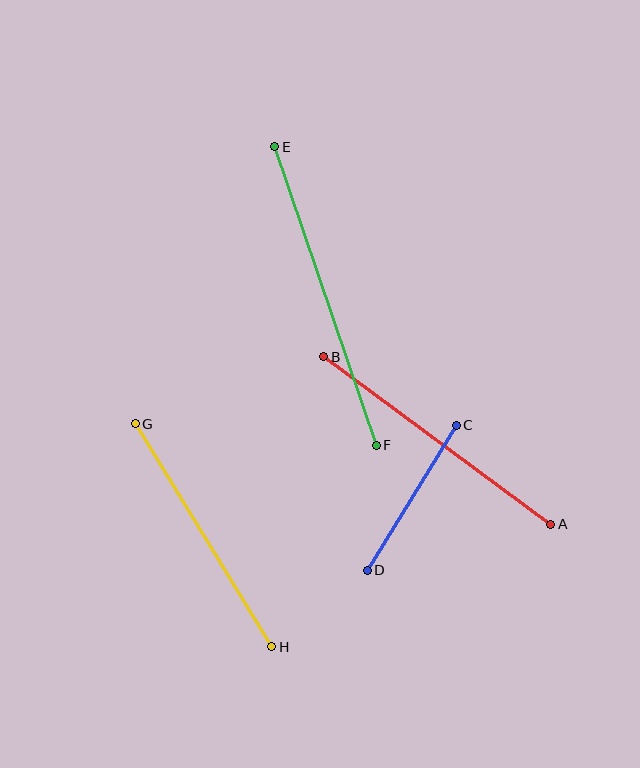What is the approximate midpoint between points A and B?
The midpoint is at approximately (437, 441) pixels.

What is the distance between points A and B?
The distance is approximately 282 pixels.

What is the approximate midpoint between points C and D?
The midpoint is at approximately (412, 498) pixels.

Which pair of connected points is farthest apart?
Points E and F are farthest apart.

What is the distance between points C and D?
The distance is approximately 170 pixels.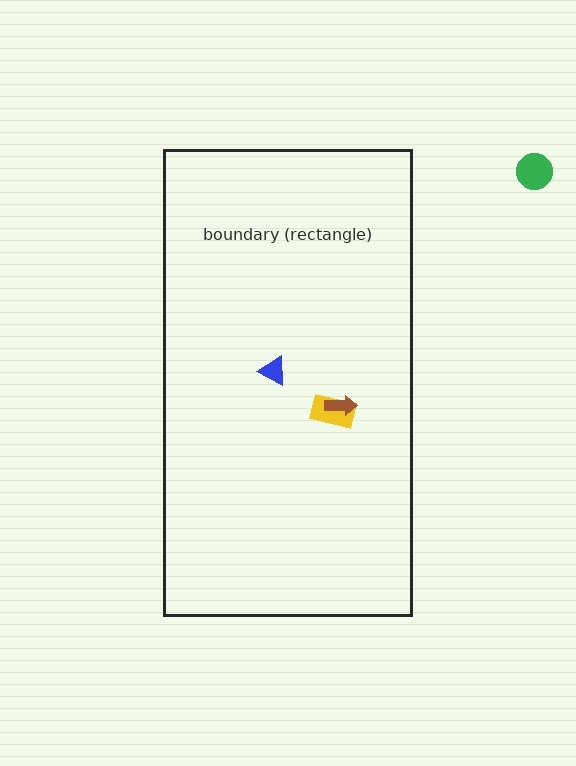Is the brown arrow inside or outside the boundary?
Inside.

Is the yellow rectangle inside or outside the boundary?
Inside.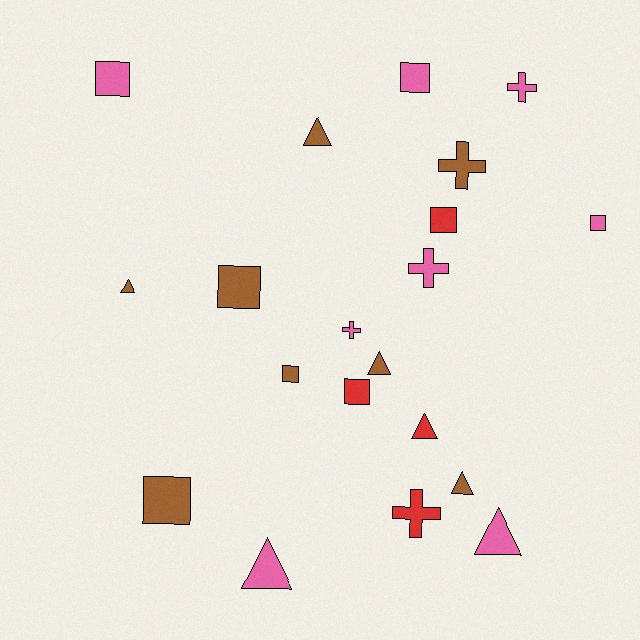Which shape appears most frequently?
Square, with 8 objects.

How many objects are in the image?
There are 20 objects.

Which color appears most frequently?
Pink, with 8 objects.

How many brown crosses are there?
There is 1 brown cross.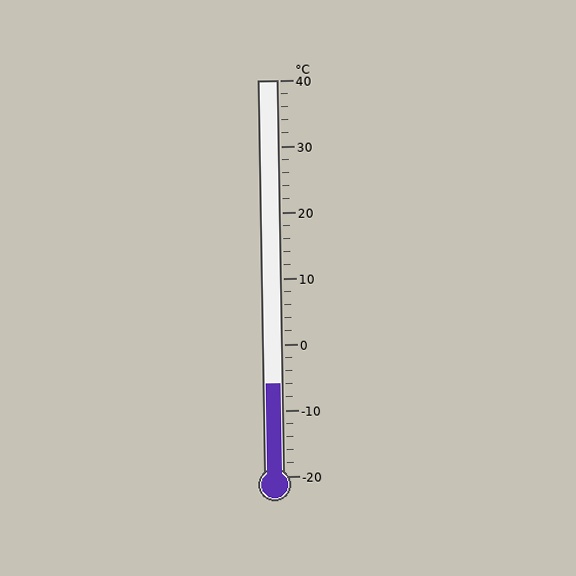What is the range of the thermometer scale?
The thermometer scale ranges from -20°C to 40°C.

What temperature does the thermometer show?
The thermometer shows approximately -6°C.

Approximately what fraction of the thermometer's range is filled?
The thermometer is filled to approximately 25% of its range.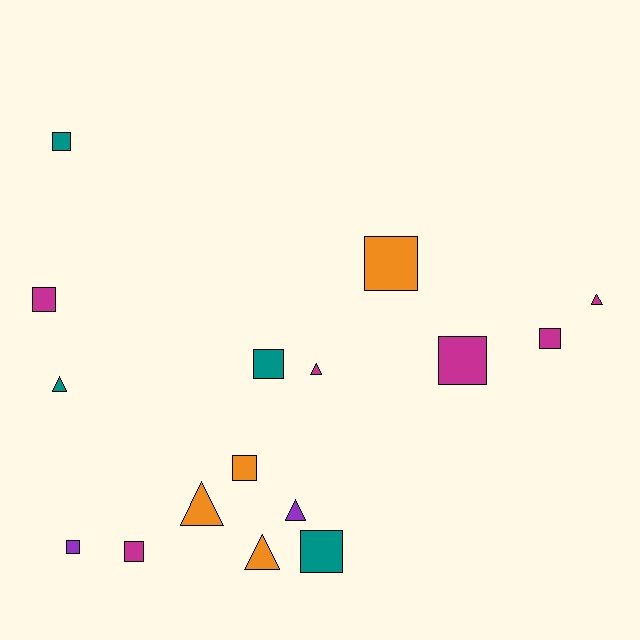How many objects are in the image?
There are 16 objects.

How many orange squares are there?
There are 2 orange squares.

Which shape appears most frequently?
Square, with 10 objects.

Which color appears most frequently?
Magenta, with 6 objects.